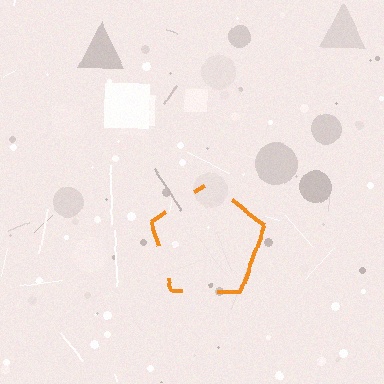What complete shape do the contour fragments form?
The contour fragments form a pentagon.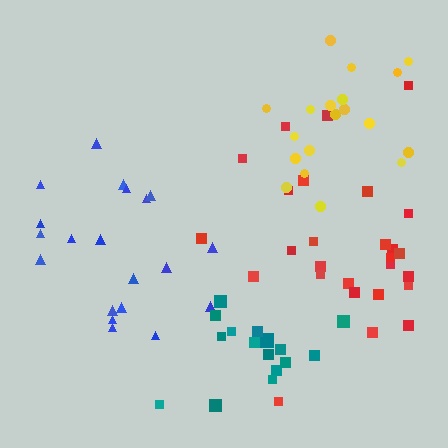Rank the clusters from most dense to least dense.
teal, yellow, red, blue.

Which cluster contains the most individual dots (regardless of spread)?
Red (27).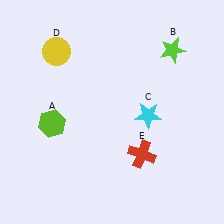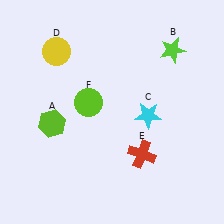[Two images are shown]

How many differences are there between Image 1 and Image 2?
There is 1 difference between the two images.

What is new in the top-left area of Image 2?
A lime circle (F) was added in the top-left area of Image 2.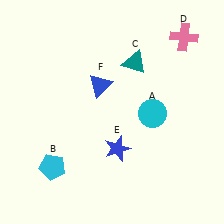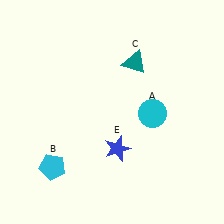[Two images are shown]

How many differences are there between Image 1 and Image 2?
There are 2 differences between the two images.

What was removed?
The blue triangle (F), the pink cross (D) were removed in Image 2.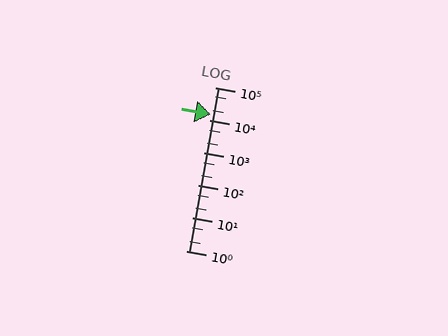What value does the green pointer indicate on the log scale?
The pointer indicates approximately 15000.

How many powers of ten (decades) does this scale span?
The scale spans 5 decades, from 1 to 100000.